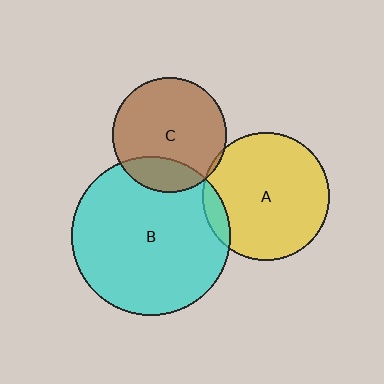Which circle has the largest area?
Circle B (cyan).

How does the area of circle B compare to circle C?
Approximately 1.9 times.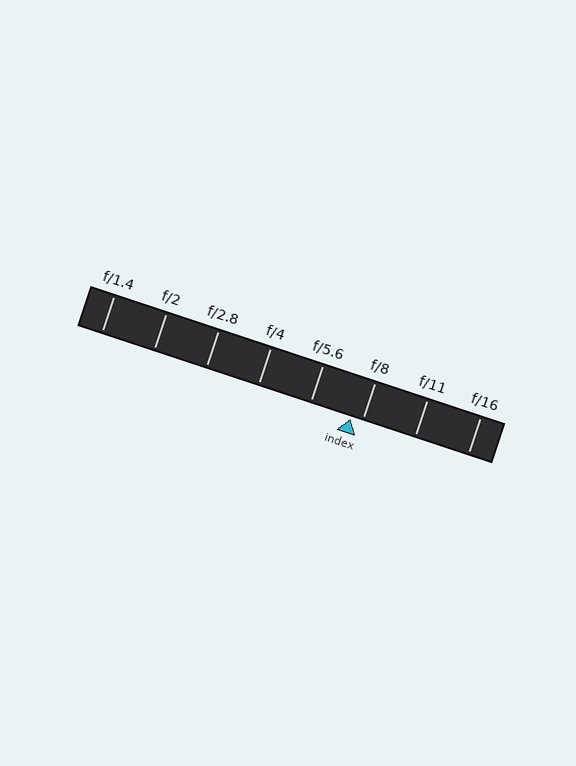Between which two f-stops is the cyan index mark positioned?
The index mark is between f/5.6 and f/8.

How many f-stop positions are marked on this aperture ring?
There are 8 f-stop positions marked.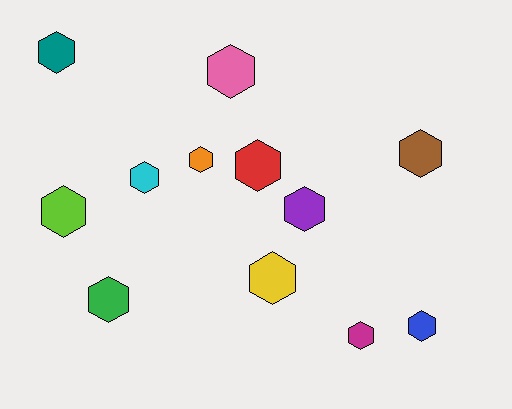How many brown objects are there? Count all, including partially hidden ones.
There is 1 brown object.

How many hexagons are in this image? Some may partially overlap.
There are 12 hexagons.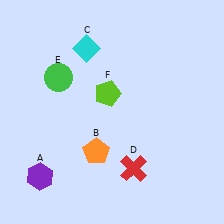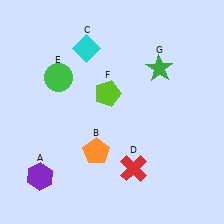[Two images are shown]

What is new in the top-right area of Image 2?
A green star (G) was added in the top-right area of Image 2.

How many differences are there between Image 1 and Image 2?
There is 1 difference between the two images.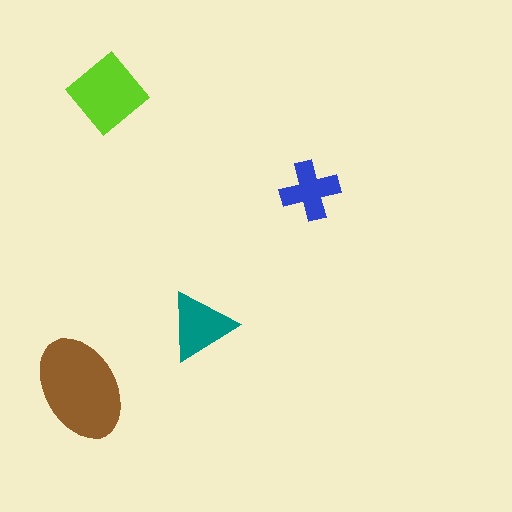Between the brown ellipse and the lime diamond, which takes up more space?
The brown ellipse.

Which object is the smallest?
The blue cross.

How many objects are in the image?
There are 4 objects in the image.